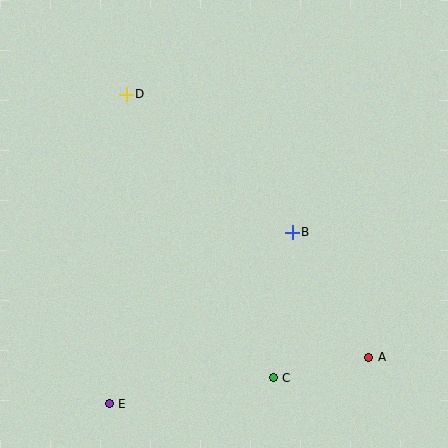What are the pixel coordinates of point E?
Point E is at (109, 404).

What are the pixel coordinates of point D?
Point D is at (126, 94).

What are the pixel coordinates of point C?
Point C is at (273, 378).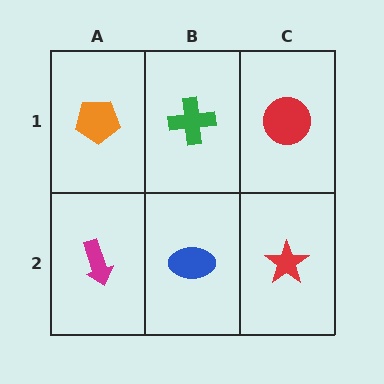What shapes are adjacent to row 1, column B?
A blue ellipse (row 2, column B), an orange pentagon (row 1, column A), a red circle (row 1, column C).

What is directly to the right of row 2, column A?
A blue ellipse.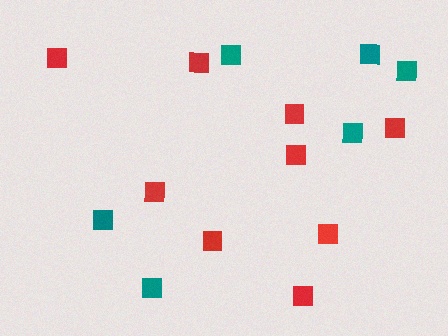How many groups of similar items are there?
There are 2 groups: one group of teal squares (6) and one group of red squares (9).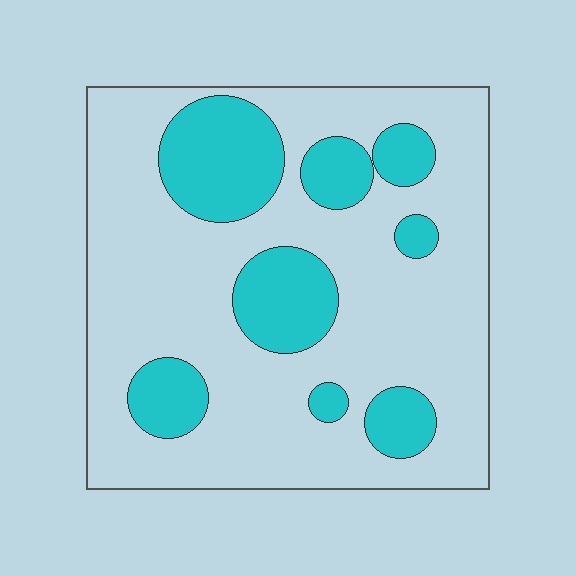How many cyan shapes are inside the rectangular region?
8.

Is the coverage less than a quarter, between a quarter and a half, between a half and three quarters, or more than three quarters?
Between a quarter and a half.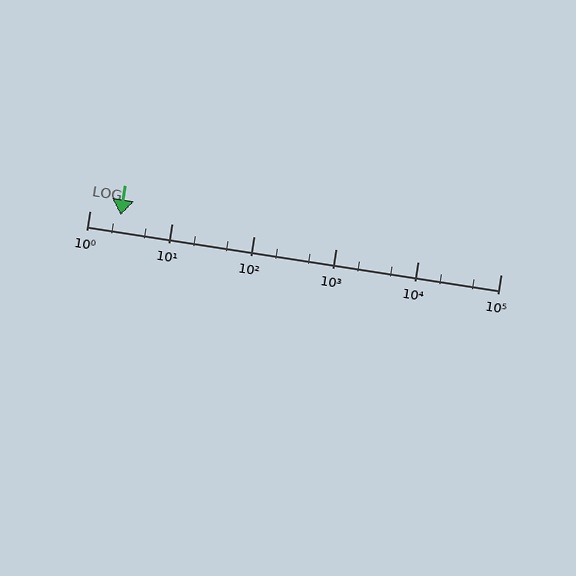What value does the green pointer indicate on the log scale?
The pointer indicates approximately 2.4.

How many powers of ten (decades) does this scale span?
The scale spans 5 decades, from 1 to 100000.